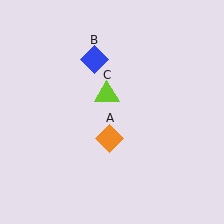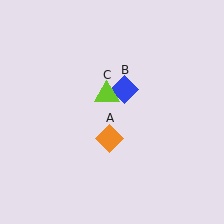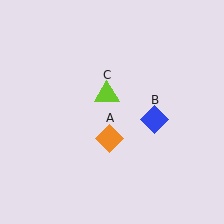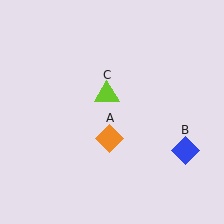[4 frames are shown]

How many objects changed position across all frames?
1 object changed position: blue diamond (object B).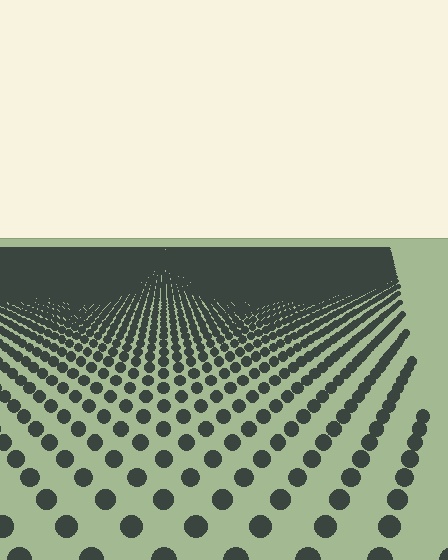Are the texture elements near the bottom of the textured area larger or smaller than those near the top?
Larger. Near the bottom, elements are closer to the viewer and appear at a bigger on-screen size.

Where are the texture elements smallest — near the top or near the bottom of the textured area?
Near the top.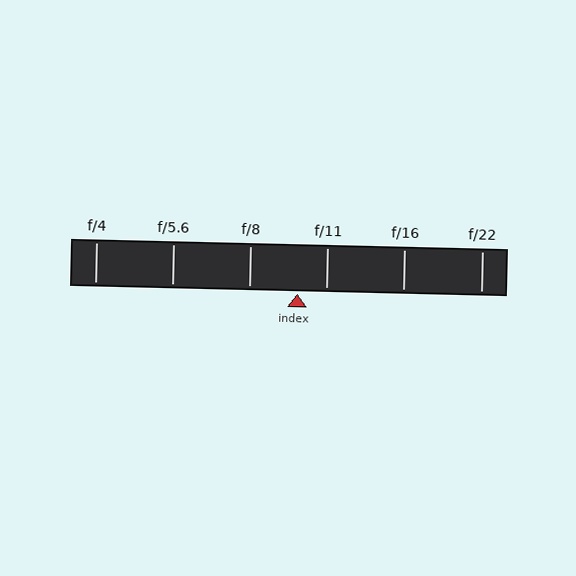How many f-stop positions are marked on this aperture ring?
There are 6 f-stop positions marked.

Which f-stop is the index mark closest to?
The index mark is closest to f/11.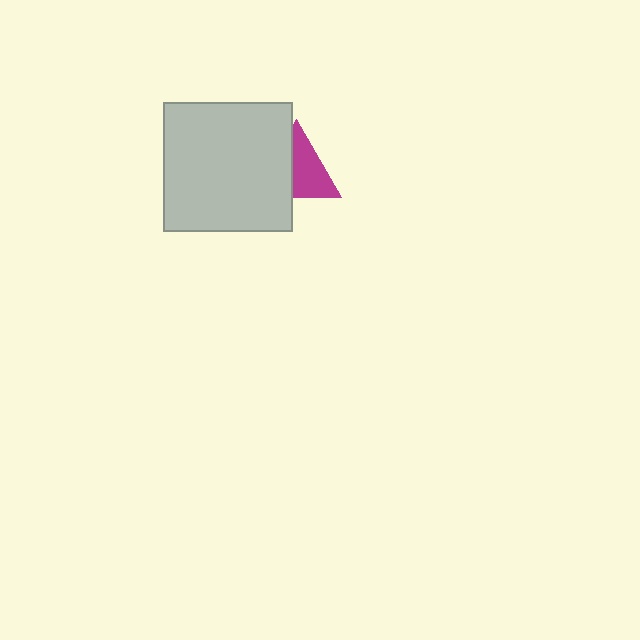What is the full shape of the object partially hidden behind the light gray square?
The partially hidden object is a magenta triangle.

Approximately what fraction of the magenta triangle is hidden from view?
Roughly 44% of the magenta triangle is hidden behind the light gray square.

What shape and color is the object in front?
The object in front is a light gray square.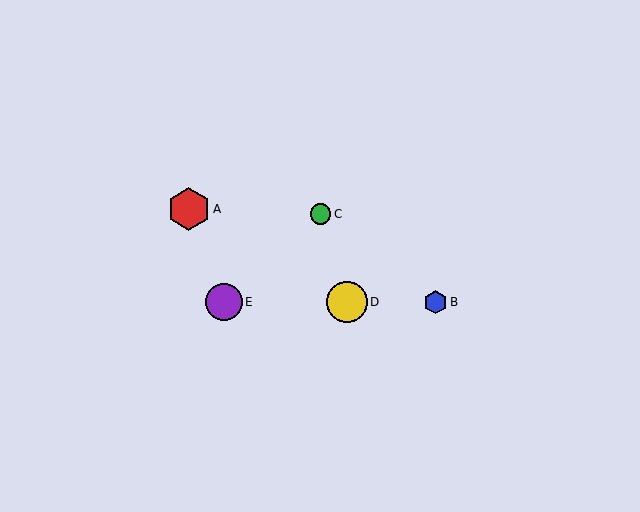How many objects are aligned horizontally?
3 objects (B, D, E) are aligned horizontally.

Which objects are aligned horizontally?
Objects B, D, E are aligned horizontally.